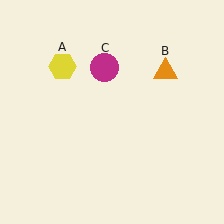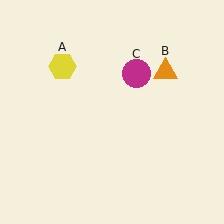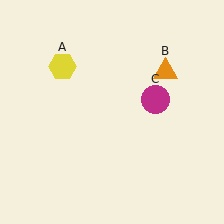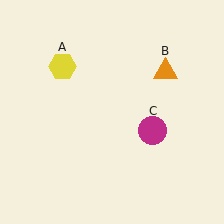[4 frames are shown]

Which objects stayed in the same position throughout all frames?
Yellow hexagon (object A) and orange triangle (object B) remained stationary.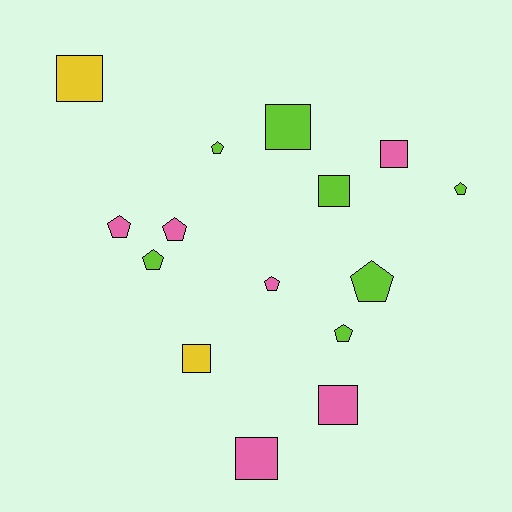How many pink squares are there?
There are 3 pink squares.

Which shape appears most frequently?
Pentagon, with 8 objects.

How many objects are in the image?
There are 15 objects.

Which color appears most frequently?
Lime, with 7 objects.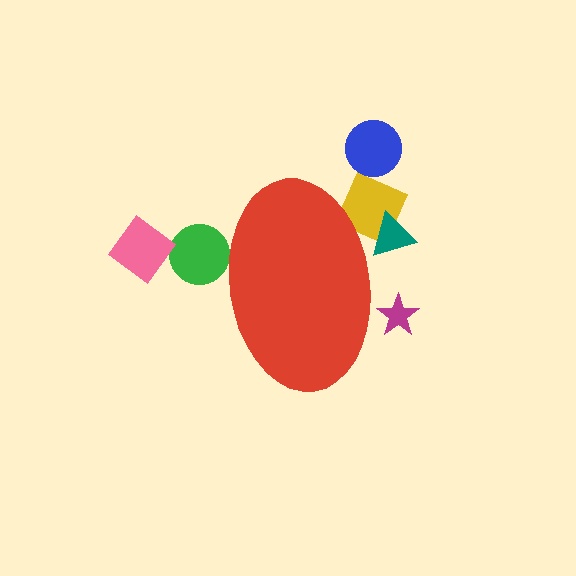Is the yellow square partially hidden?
Yes, the yellow square is partially hidden behind the red ellipse.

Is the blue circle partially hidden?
No, the blue circle is fully visible.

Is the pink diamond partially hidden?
No, the pink diamond is fully visible.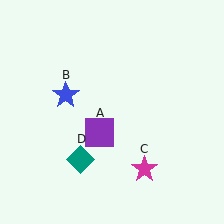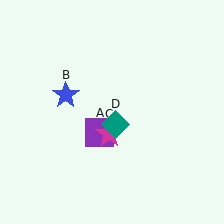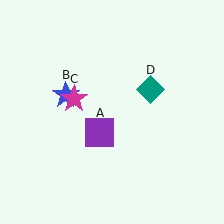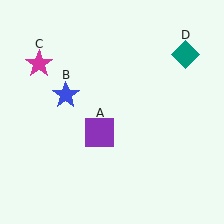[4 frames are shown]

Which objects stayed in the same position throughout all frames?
Purple square (object A) and blue star (object B) remained stationary.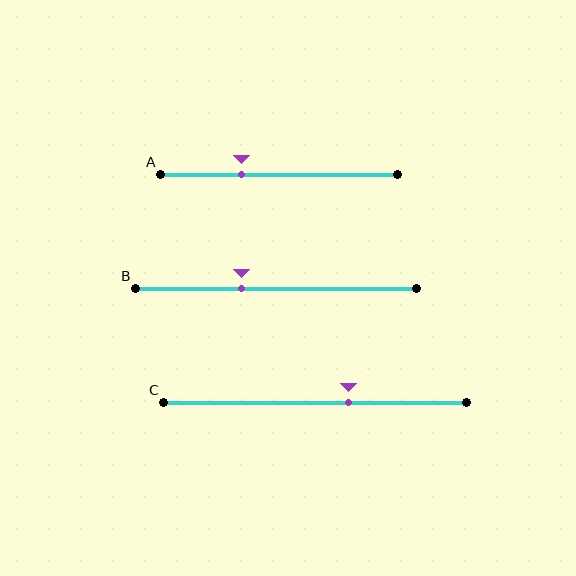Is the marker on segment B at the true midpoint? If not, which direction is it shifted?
No, the marker on segment B is shifted to the left by about 12% of the segment length.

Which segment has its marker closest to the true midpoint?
Segment C has its marker closest to the true midpoint.